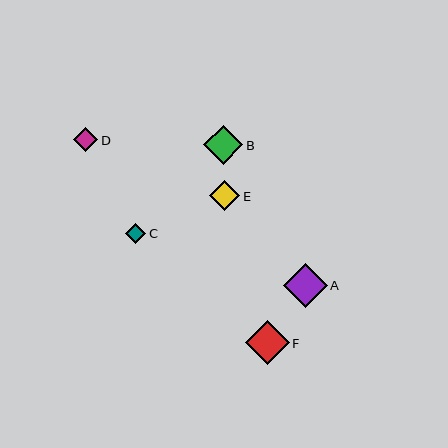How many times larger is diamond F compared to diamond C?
Diamond F is approximately 2.2 times the size of diamond C.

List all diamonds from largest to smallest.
From largest to smallest: F, A, B, E, D, C.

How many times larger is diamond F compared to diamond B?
Diamond F is approximately 1.1 times the size of diamond B.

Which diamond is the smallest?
Diamond C is the smallest with a size of approximately 20 pixels.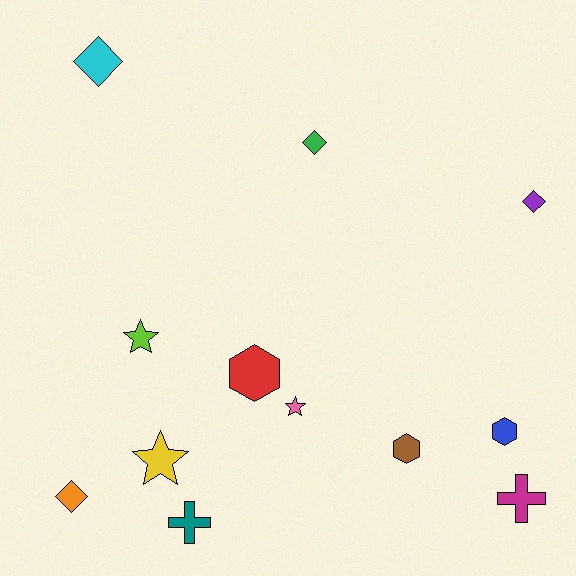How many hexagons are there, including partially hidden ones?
There are 3 hexagons.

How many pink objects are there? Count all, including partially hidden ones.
There is 1 pink object.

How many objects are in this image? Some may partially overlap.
There are 12 objects.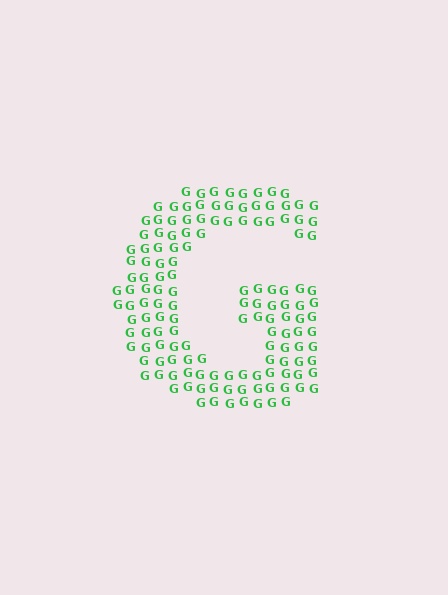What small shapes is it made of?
It is made of small letter G's.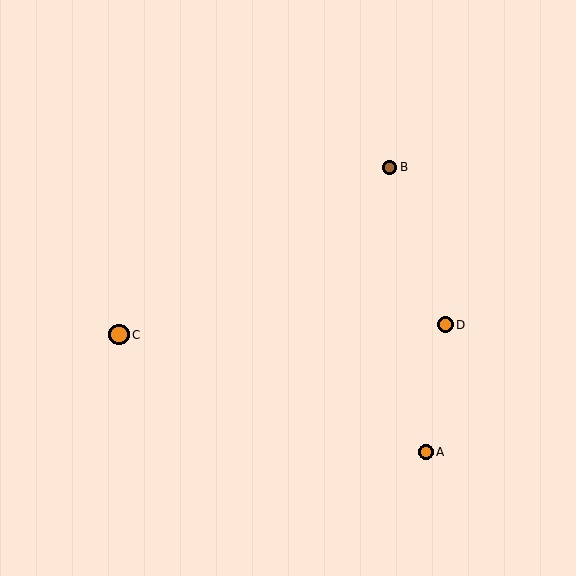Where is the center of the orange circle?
The center of the orange circle is at (426, 452).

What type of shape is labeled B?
Shape B is a brown circle.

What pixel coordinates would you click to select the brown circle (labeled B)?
Click at (390, 167) to select the brown circle B.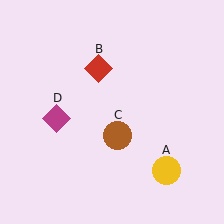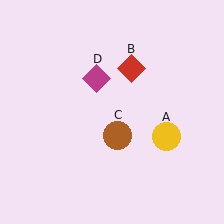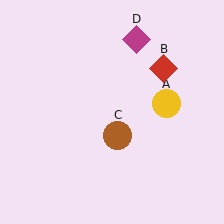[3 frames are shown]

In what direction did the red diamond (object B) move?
The red diamond (object B) moved right.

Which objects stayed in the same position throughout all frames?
Brown circle (object C) remained stationary.